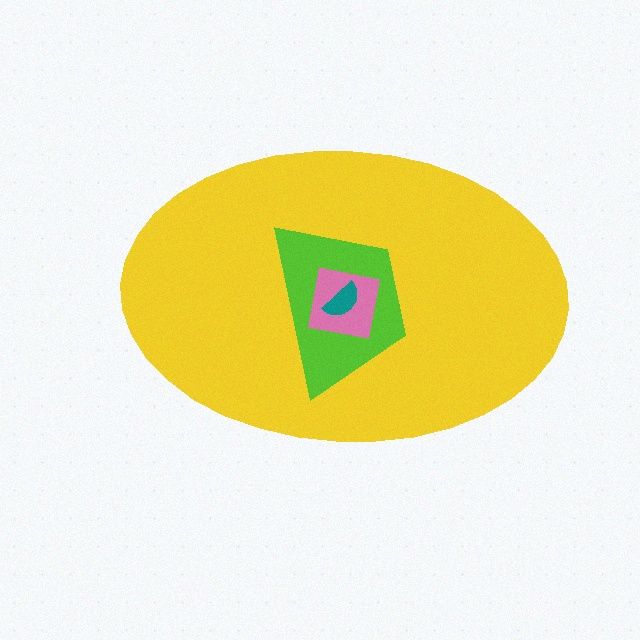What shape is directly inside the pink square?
The teal semicircle.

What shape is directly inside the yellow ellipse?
The lime trapezoid.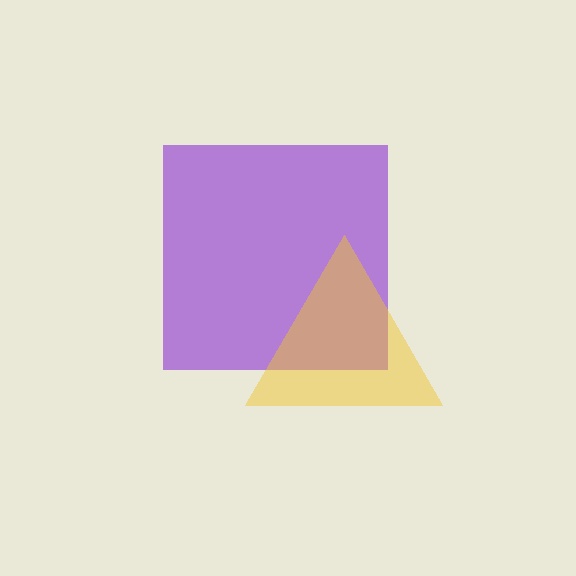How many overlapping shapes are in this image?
There are 2 overlapping shapes in the image.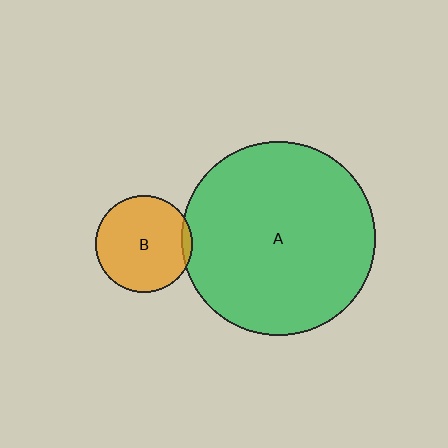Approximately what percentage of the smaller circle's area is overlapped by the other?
Approximately 5%.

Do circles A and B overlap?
Yes.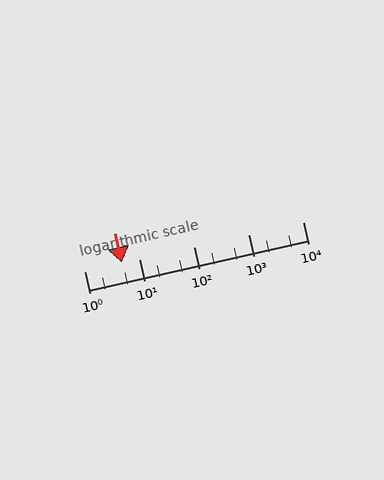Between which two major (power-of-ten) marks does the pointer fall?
The pointer is between 1 and 10.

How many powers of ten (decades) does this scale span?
The scale spans 4 decades, from 1 to 10000.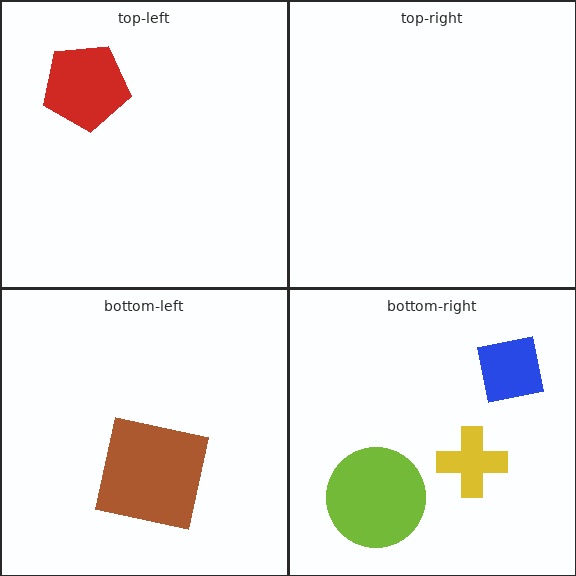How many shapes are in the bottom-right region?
3.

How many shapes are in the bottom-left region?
1.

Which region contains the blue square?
The bottom-right region.